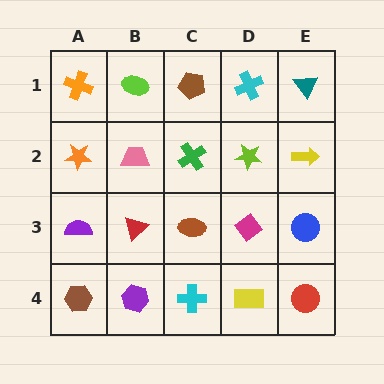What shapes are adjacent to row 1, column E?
A yellow arrow (row 2, column E), a cyan cross (row 1, column D).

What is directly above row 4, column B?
A red triangle.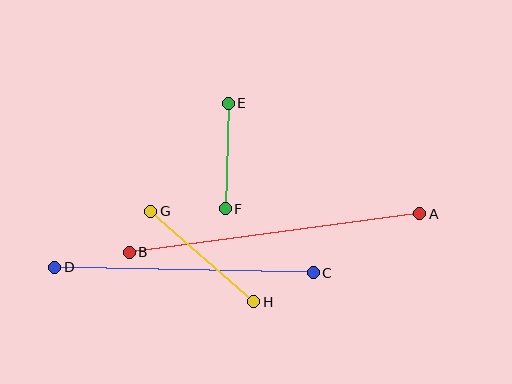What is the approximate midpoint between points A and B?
The midpoint is at approximately (274, 233) pixels.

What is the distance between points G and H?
The distance is approximately 137 pixels.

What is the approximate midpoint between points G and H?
The midpoint is at approximately (202, 257) pixels.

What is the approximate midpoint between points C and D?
The midpoint is at approximately (184, 270) pixels.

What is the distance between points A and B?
The distance is approximately 293 pixels.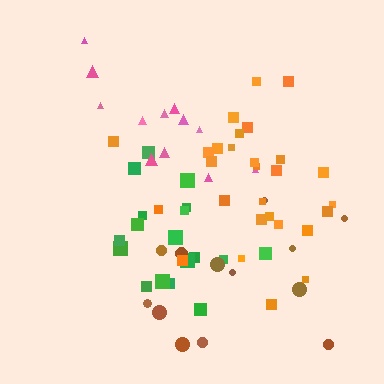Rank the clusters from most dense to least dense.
green, orange, pink, brown.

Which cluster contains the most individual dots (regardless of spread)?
Orange (28).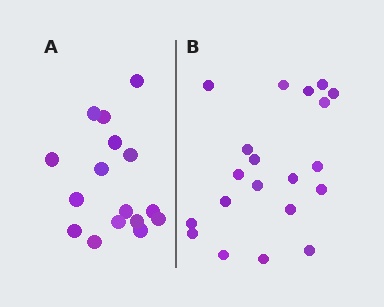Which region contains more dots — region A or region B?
Region B (the right region) has more dots.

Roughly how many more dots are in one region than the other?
Region B has about 4 more dots than region A.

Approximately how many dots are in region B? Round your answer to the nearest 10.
About 20 dots.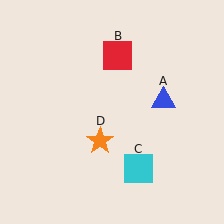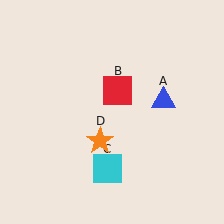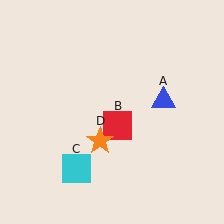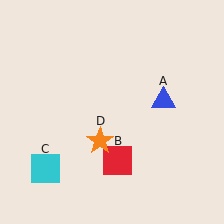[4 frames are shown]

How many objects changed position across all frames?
2 objects changed position: red square (object B), cyan square (object C).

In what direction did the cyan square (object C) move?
The cyan square (object C) moved left.